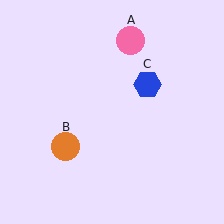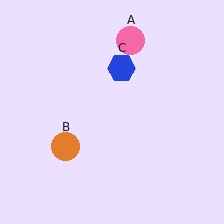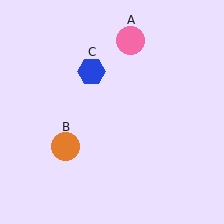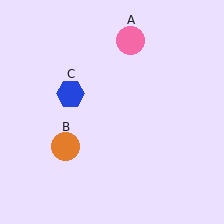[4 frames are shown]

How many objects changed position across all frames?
1 object changed position: blue hexagon (object C).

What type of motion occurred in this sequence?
The blue hexagon (object C) rotated counterclockwise around the center of the scene.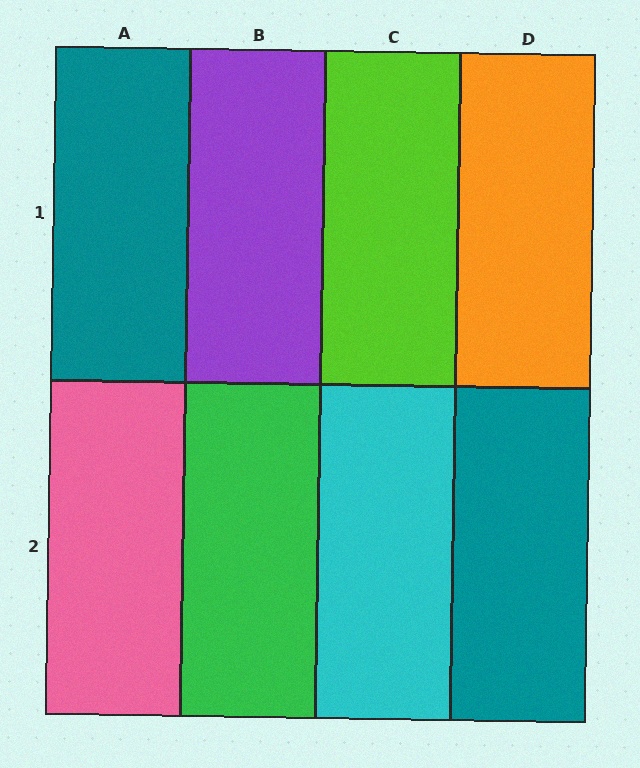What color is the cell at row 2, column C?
Cyan.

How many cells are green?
1 cell is green.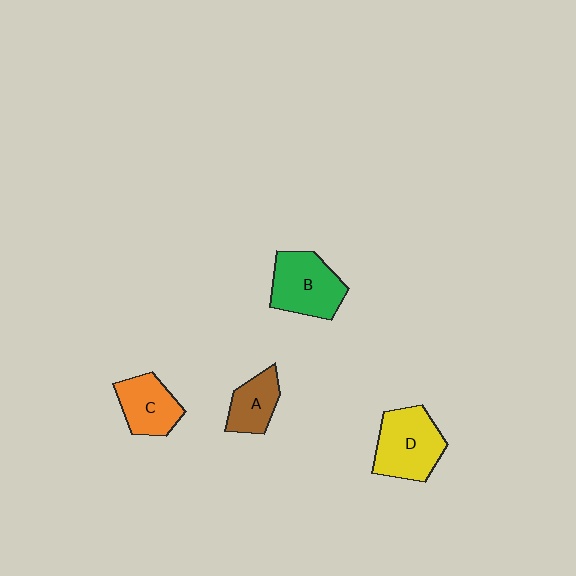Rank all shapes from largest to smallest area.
From largest to smallest: D (yellow), B (green), C (orange), A (brown).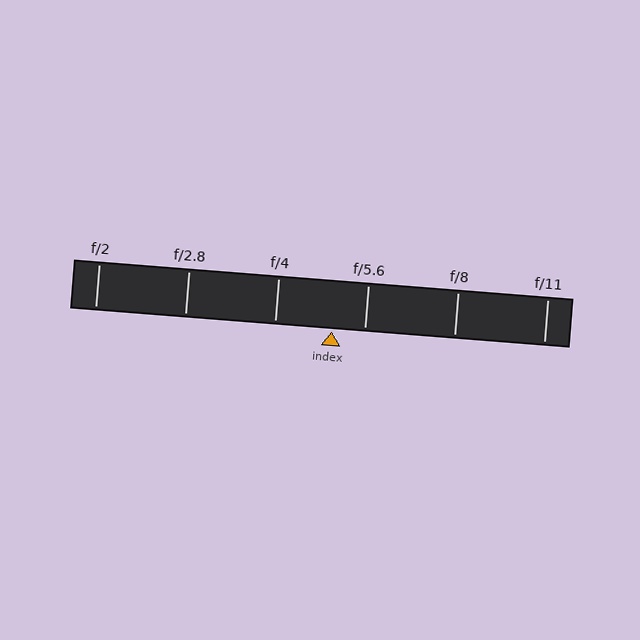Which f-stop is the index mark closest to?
The index mark is closest to f/5.6.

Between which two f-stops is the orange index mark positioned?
The index mark is between f/4 and f/5.6.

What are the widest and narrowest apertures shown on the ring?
The widest aperture shown is f/2 and the narrowest is f/11.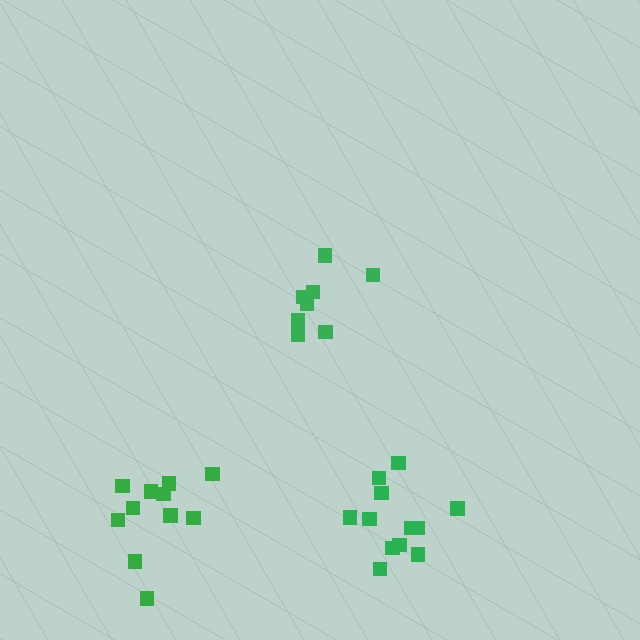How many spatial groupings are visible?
There are 3 spatial groupings.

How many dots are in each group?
Group 1: 11 dots, Group 2: 8 dots, Group 3: 12 dots (31 total).